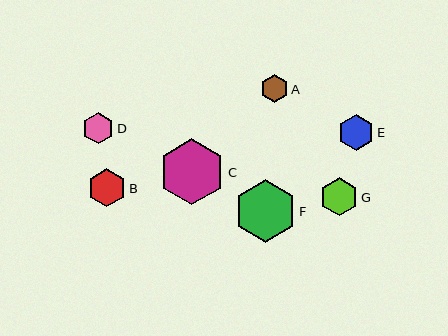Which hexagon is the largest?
Hexagon C is the largest with a size of approximately 66 pixels.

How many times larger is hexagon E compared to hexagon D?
Hexagon E is approximately 1.2 times the size of hexagon D.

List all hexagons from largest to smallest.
From largest to smallest: C, F, B, G, E, D, A.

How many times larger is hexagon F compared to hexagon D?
Hexagon F is approximately 2.0 times the size of hexagon D.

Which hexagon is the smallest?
Hexagon A is the smallest with a size of approximately 27 pixels.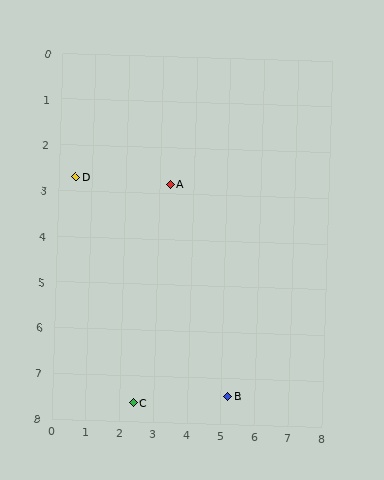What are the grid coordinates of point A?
Point A is at approximately (3.3, 2.8).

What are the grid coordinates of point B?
Point B is at approximately (5.2, 7.4).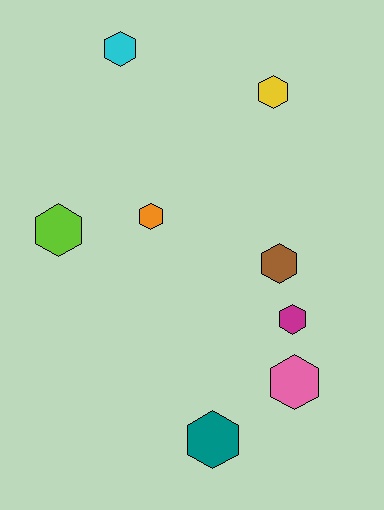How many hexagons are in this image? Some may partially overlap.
There are 8 hexagons.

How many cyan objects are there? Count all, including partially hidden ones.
There is 1 cyan object.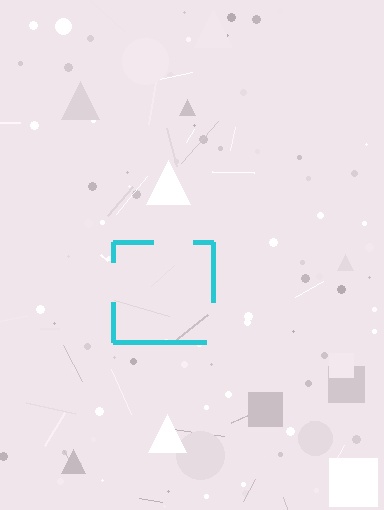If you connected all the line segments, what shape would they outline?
They would outline a square.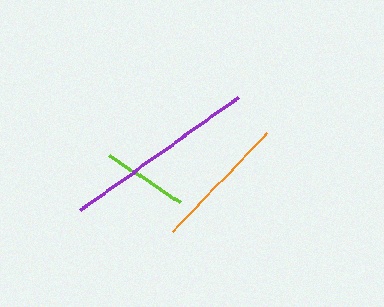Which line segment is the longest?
The purple line is the longest at approximately 195 pixels.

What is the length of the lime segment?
The lime segment is approximately 86 pixels long.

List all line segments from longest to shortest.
From longest to shortest: purple, orange, lime.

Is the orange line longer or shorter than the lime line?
The orange line is longer than the lime line.